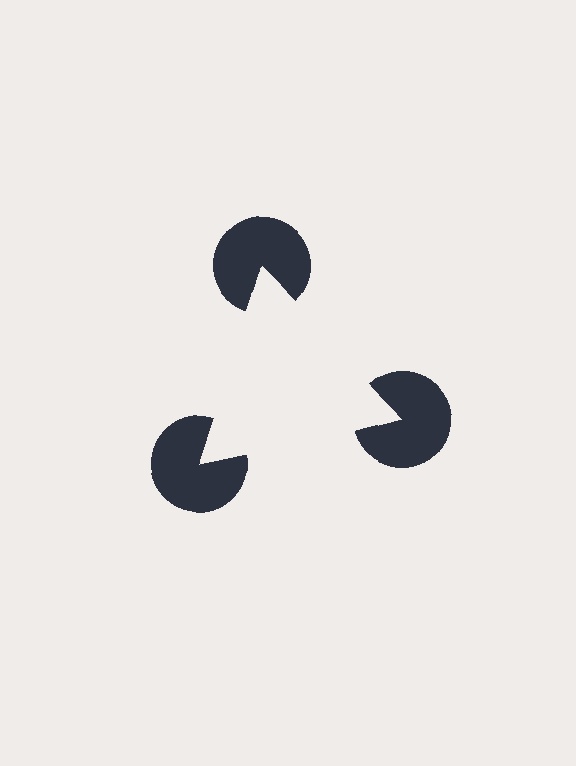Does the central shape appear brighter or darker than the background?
It typically appears slightly brighter than the background, even though no actual brightness change is drawn.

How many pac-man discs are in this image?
There are 3 — one at each vertex of the illusory triangle.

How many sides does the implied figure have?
3 sides.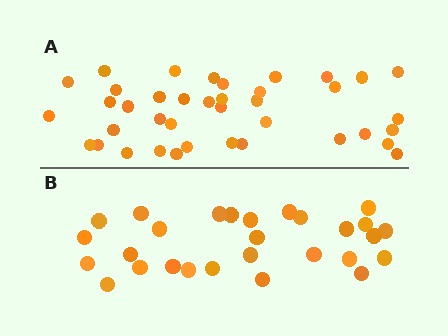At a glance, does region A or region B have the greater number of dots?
Region A (the top region) has more dots.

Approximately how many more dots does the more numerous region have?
Region A has roughly 12 or so more dots than region B.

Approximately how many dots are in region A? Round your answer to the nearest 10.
About 40 dots. (The exact count is 39, which rounds to 40.)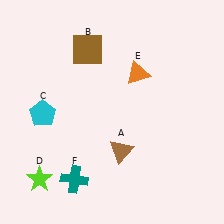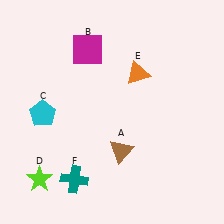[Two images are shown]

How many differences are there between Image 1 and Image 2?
There is 1 difference between the two images.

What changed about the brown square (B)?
In Image 1, B is brown. In Image 2, it changed to magenta.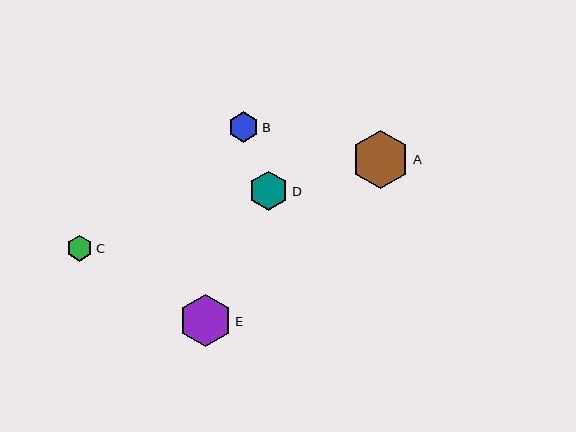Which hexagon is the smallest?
Hexagon C is the smallest with a size of approximately 26 pixels.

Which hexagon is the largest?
Hexagon A is the largest with a size of approximately 58 pixels.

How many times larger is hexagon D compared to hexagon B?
Hexagon D is approximately 1.3 times the size of hexagon B.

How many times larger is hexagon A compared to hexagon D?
Hexagon A is approximately 1.5 times the size of hexagon D.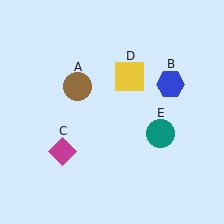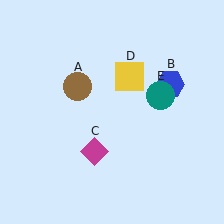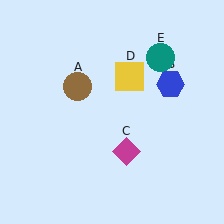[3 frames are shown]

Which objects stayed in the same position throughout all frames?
Brown circle (object A) and blue hexagon (object B) and yellow square (object D) remained stationary.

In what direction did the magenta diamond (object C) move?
The magenta diamond (object C) moved right.